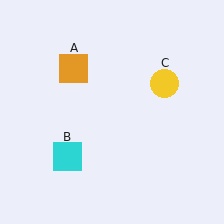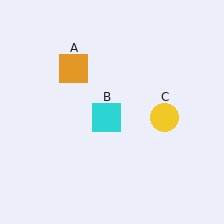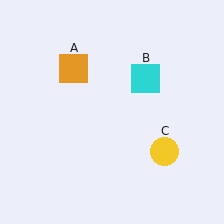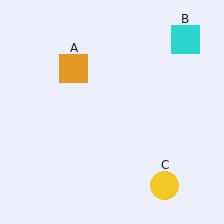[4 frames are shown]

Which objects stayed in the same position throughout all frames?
Orange square (object A) remained stationary.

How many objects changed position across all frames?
2 objects changed position: cyan square (object B), yellow circle (object C).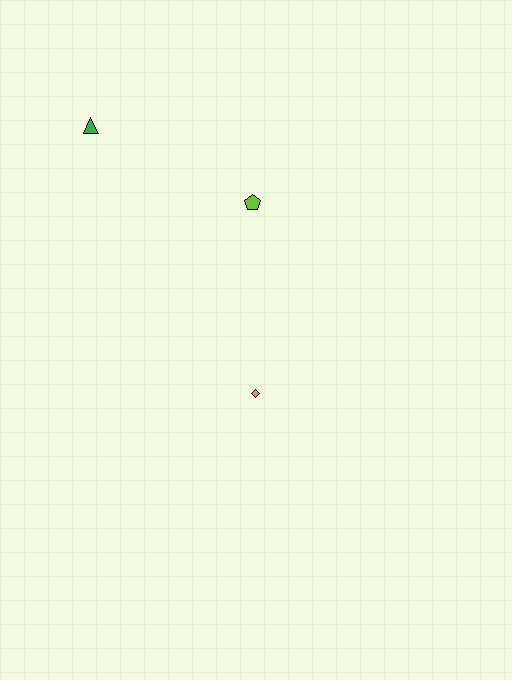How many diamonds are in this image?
There is 1 diamond.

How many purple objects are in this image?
There are no purple objects.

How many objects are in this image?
There are 3 objects.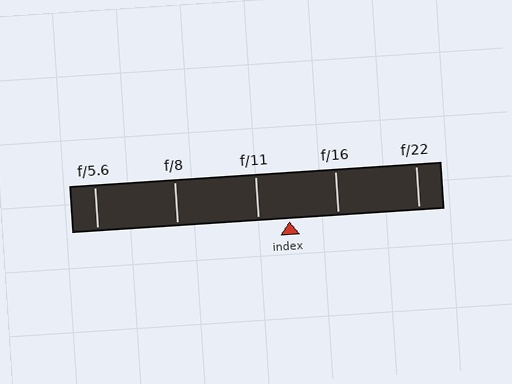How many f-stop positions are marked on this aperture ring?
There are 5 f-stop positions marked.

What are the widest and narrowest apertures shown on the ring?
The widest aperture shown is f/5.6 and the narrowest is f/22.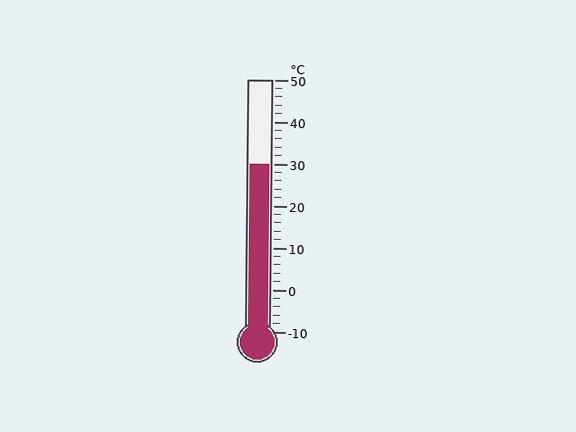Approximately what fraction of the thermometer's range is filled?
The thermometer is filled to approximately 65% of its range.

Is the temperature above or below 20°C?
The temperature is above 20°C.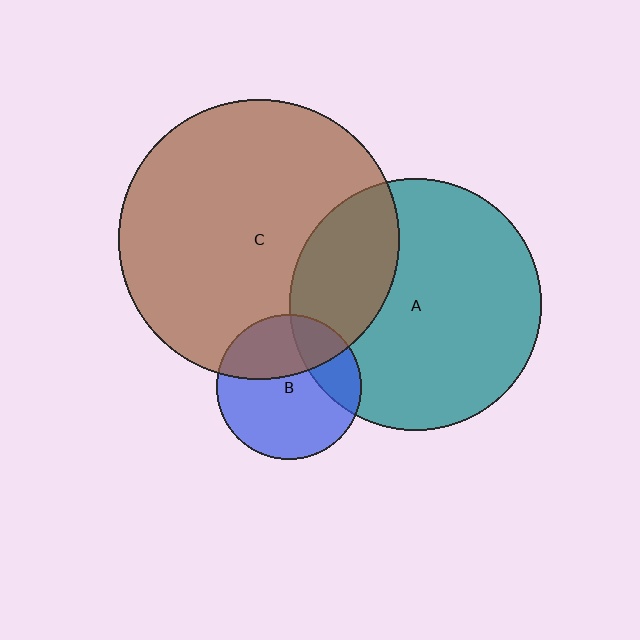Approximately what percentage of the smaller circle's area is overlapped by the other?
Approximately 30%.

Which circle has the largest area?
Circle C (brown).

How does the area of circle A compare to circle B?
Approximately 3.0 times.